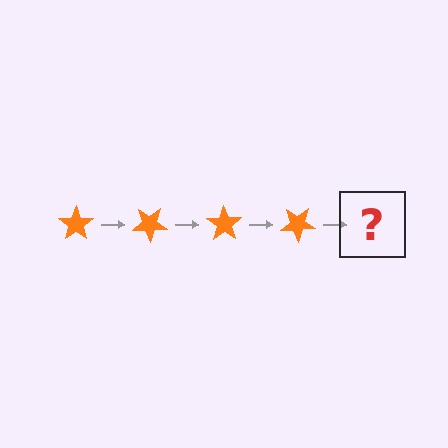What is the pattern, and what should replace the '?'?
The pattern is that the star rotates 35 degrees each step. The '?' should be an orange star rotated 140 degrees.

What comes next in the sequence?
The next element should be an orange star rotated 140 degrees.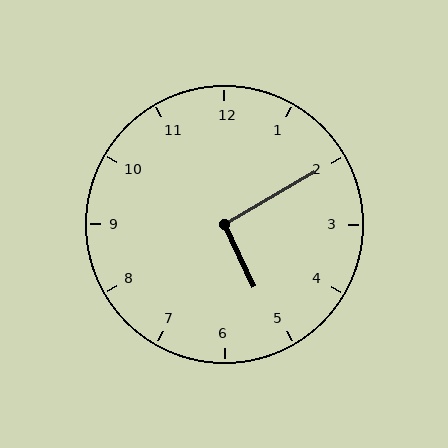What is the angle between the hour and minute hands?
Approximately 95 degrees.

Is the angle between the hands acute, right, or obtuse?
It is right.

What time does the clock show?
5:10.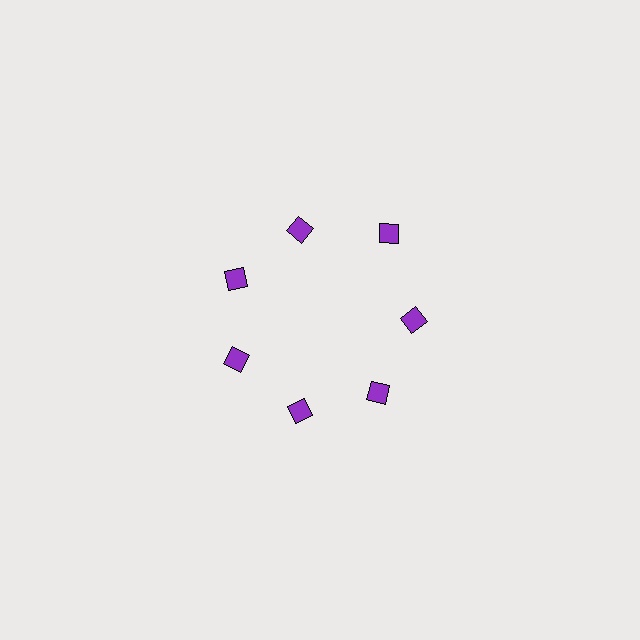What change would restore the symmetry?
The symmetry would be restored by moving it inward, back onto the ring so that all 7 squares sit at equal angles and equal distance from the center.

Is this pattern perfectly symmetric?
No. The 7 purple squares are arranged in a ring, but one element near the 1 o'clock position is pushed outward from the center, breaking the 7-fold rotational symmetry.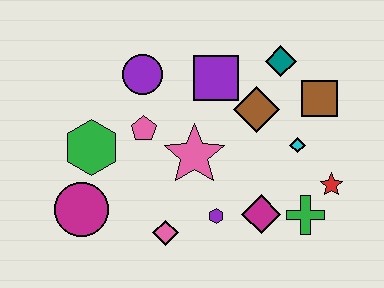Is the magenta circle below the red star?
Yes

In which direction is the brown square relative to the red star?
The brown square is above the red star.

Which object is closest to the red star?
The green cross is closest to the red star.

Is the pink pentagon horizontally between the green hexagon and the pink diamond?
Yes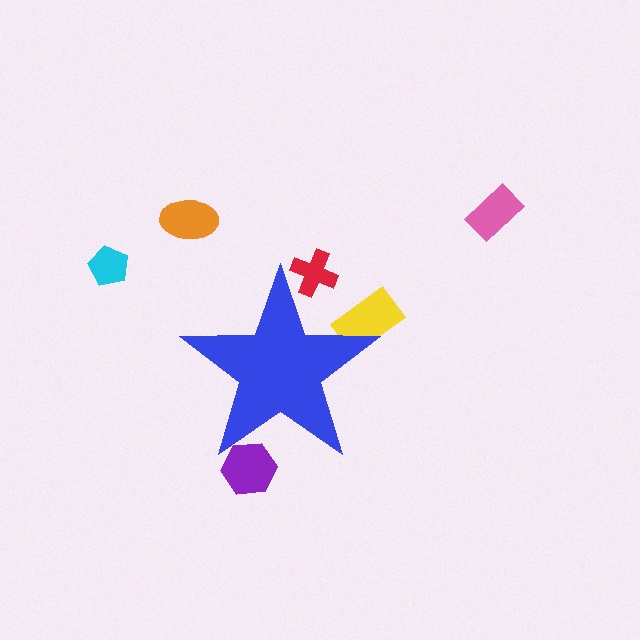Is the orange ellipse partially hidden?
No, the orange ellipse is fully visible.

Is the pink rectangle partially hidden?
No, the pink rectangle is fully visible.